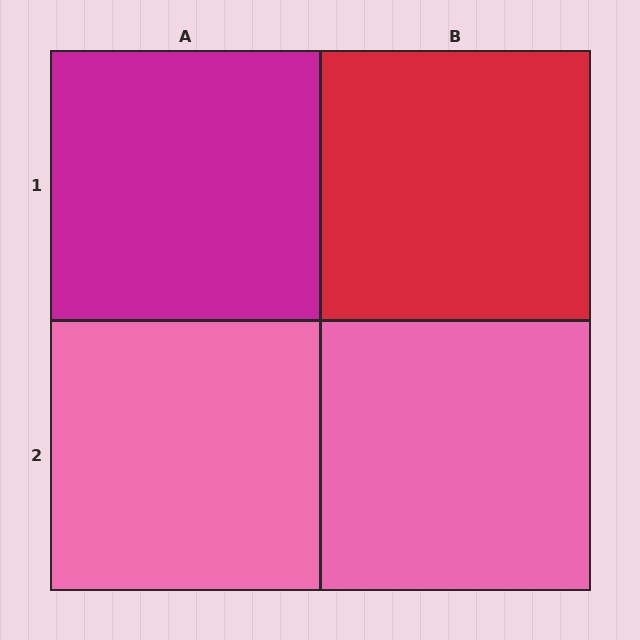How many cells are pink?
2 cells are pink.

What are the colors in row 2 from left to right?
Pink, pink.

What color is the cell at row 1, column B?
Red.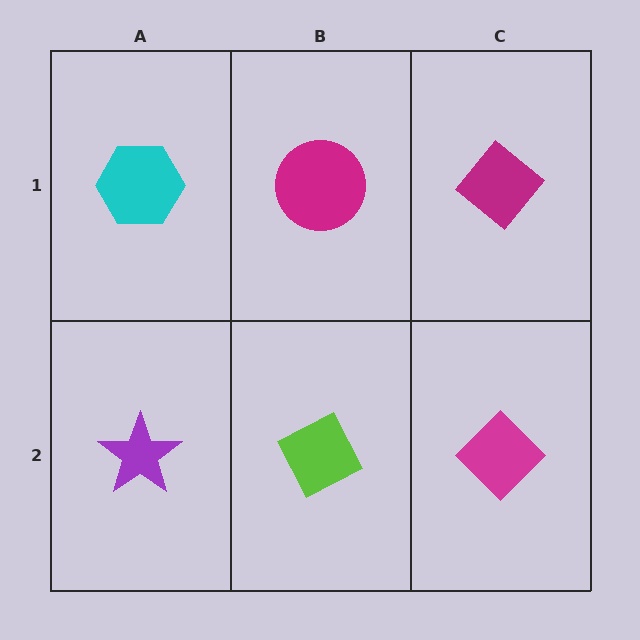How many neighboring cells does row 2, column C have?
2.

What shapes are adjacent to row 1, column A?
A purple star (row 2, column A), a magenta circle (row 1, column B).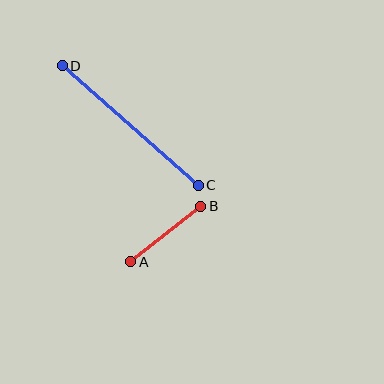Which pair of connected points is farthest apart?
Points C and D are farthest apart.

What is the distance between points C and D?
The distance is approximately 181 pixels.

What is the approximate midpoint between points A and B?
The midpoint is at approximately (166, 234) pixels.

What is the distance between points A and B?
The distance is approximately 89 pixels.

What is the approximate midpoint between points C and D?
The midpoint is at approximately (130, 125) pixels.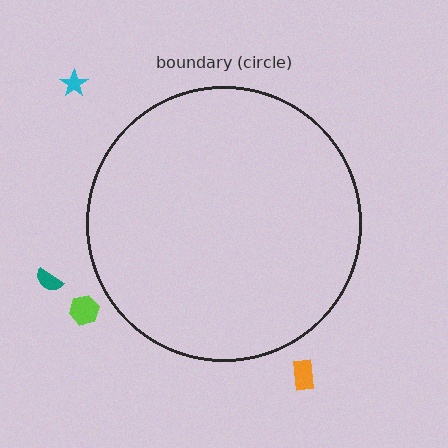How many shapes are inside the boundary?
0 inside, 4 outside.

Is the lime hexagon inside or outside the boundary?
Outside.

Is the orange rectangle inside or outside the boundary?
Outside.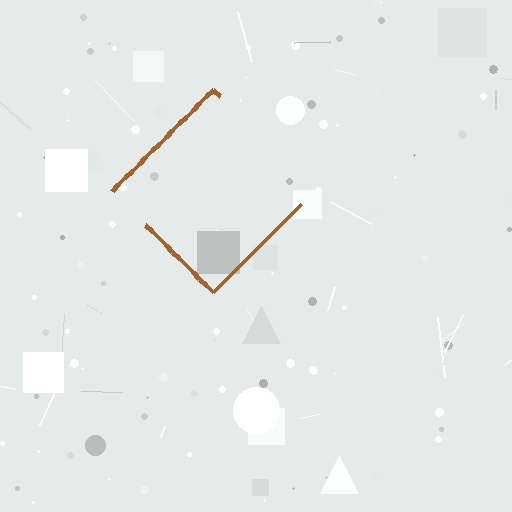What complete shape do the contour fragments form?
The contour fragments form a diamond.